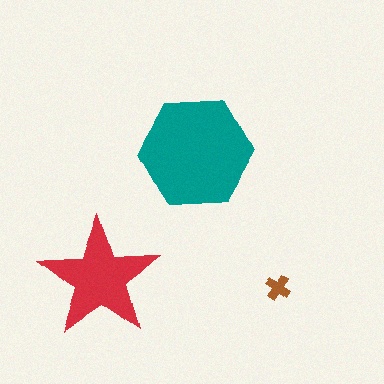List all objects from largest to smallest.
The teal hexagon, the red star, the brown cross.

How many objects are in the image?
There are 3 objects in the image.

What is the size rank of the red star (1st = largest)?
2nd.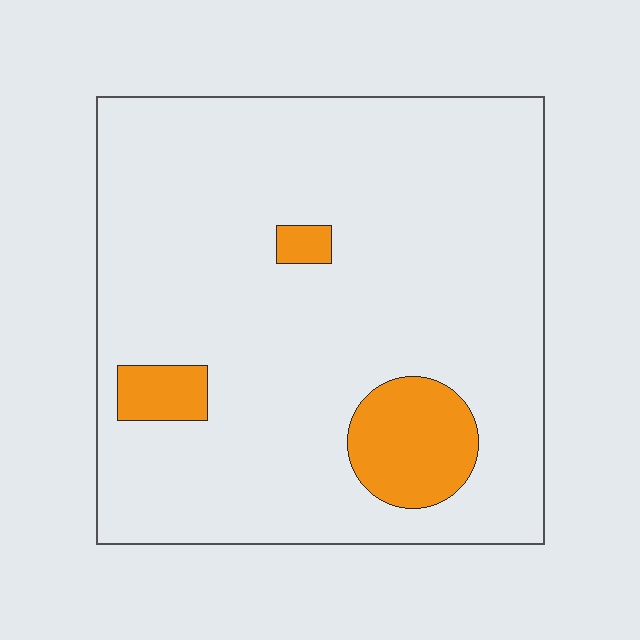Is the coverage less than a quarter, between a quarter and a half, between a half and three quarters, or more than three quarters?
Less than a quarter.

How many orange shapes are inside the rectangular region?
3.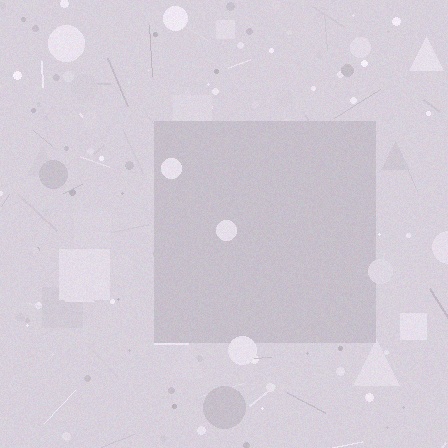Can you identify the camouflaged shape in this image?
The camouflaged shape is a square.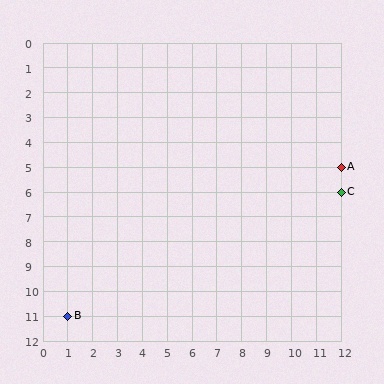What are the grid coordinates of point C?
Point C is at grid coordinates (12, 6).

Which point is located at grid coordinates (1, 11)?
Point B is at (1, 11).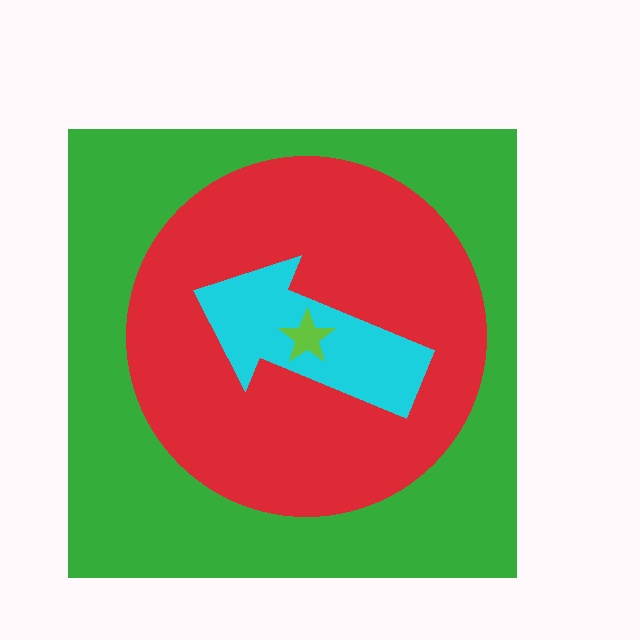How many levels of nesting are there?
4.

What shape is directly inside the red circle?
The cyan arrow.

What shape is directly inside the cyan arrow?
The lime star.